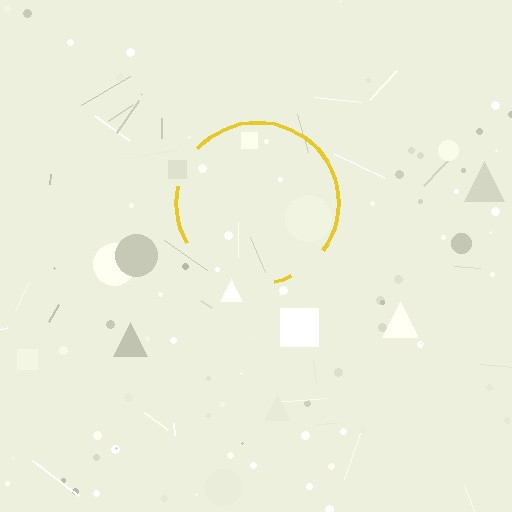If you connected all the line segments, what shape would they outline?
They would outline a circle.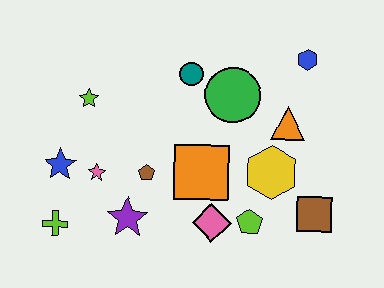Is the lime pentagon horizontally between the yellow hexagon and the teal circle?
Yes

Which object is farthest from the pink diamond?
The blue hexagon is farthest from the pink diamond.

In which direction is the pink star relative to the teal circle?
The pink star is below the teal circle.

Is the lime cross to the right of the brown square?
No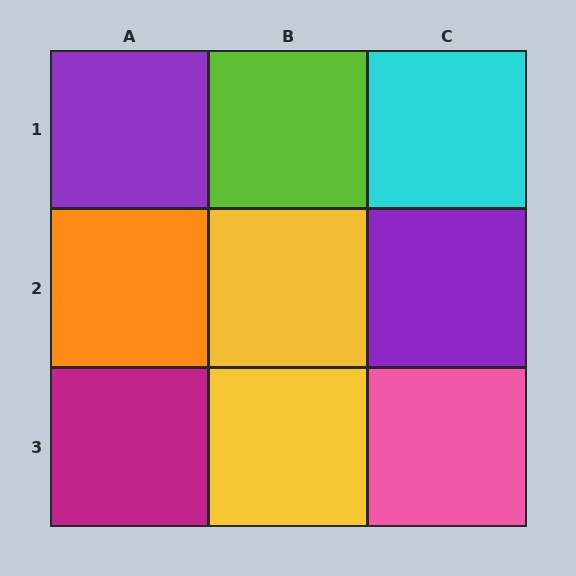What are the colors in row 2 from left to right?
Orange, yellow, purple.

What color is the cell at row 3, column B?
Yellow.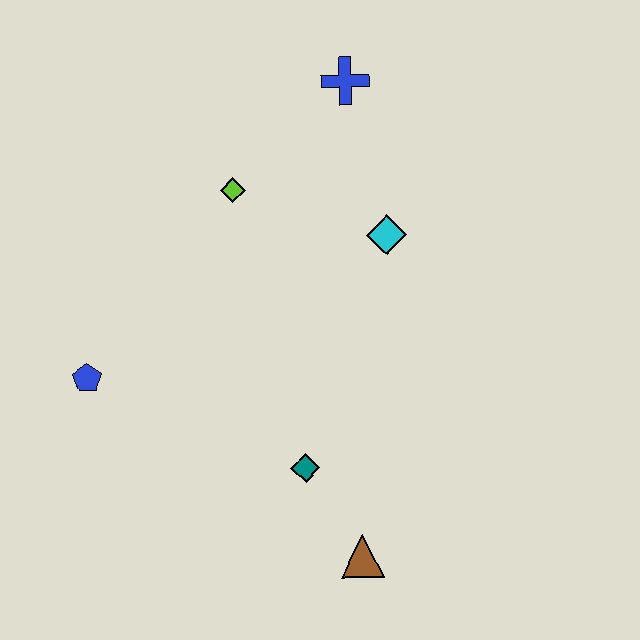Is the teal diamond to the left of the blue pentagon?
No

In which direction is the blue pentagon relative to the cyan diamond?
The blue pentagon is to the left of the cyan diamond.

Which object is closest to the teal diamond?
The brown triangle is closest to the teal diamond.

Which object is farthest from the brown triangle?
The blue cross is farthest from the brown triangle.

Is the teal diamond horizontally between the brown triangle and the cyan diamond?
No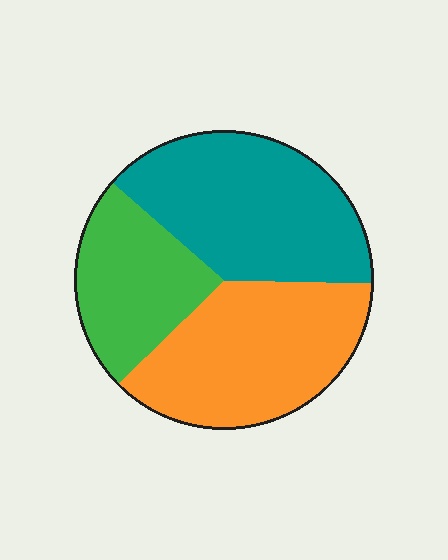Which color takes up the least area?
Green, at roughly 25%.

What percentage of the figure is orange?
Orange covers 37% of the figure.